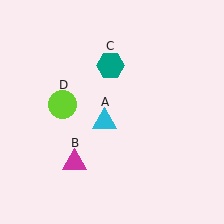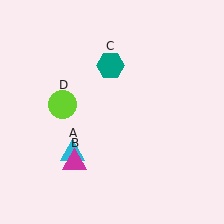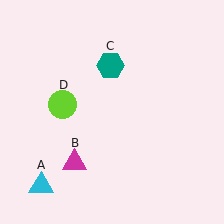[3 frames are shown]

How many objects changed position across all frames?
1 object changed position: cyan triangle (object A).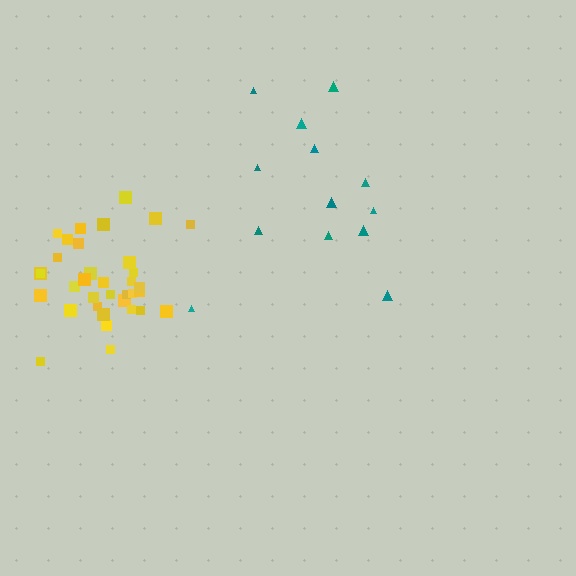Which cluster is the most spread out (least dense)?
Teal.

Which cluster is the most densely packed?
Yellow.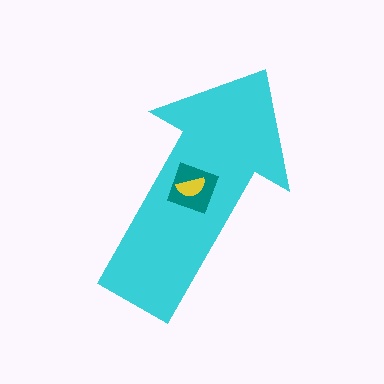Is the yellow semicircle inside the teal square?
Yes.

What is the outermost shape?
The cyan arrow.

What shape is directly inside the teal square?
The yellow semicircle.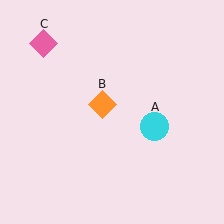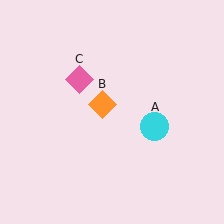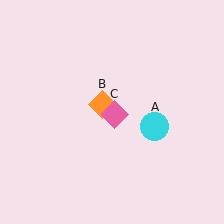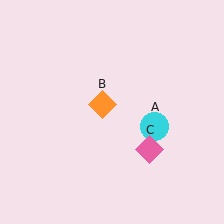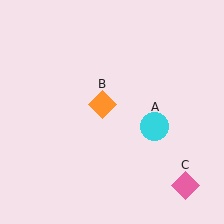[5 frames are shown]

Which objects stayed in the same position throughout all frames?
Cyan circle (object A) and orange diamond (object B) remained stationary.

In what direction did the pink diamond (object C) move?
The pink diamond (object C) moved down and to the right.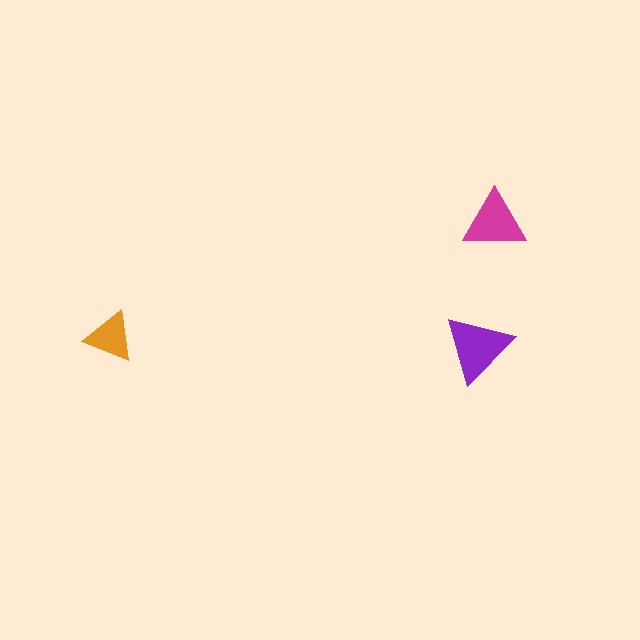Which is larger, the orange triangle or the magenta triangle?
The magenta one.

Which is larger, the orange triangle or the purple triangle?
The purple one.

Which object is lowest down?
The purple triangle is bottommost.